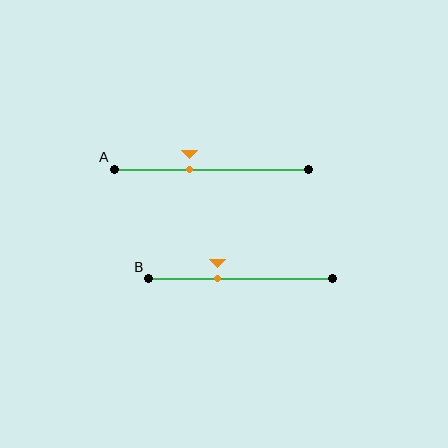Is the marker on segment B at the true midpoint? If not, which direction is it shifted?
No, the marker on segment B is shifted to the left by about 13% of the segment length.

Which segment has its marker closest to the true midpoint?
Segment A has its marker closest to the true midpoint.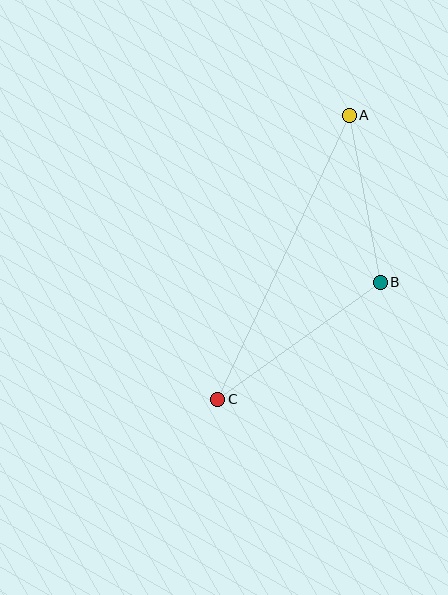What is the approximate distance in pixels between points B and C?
The distance between B and C is approximately 200 pixels.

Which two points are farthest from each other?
Points A and C are farthest from each other.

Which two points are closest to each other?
Points A and B are closest to each other.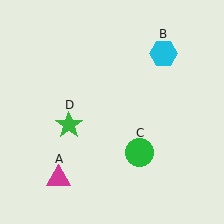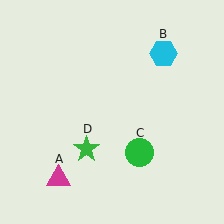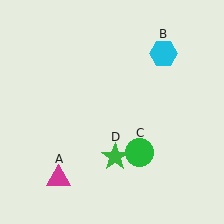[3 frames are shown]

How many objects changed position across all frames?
1 object changed position: green star (object D).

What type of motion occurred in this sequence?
The green star (object D) rotated counterclockwise around the center of the scene.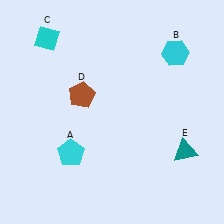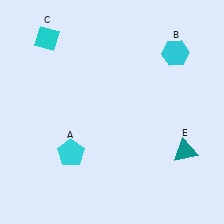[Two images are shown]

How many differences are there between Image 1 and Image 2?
There is 1 difference between the two images.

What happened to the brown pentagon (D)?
The brown pentagon (D) was removed in Image 2. It was in the top-left area of Image 1.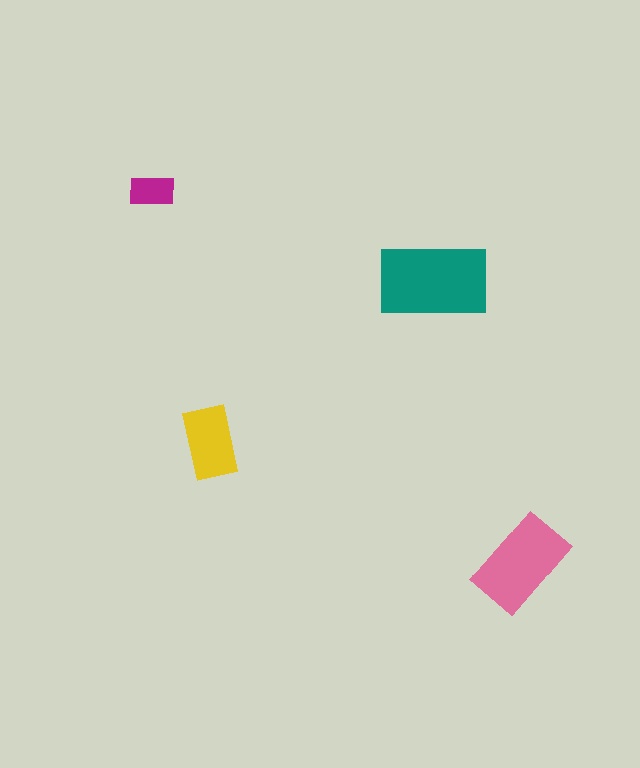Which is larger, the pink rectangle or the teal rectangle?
The teal one.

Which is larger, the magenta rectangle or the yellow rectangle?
The yellow one.